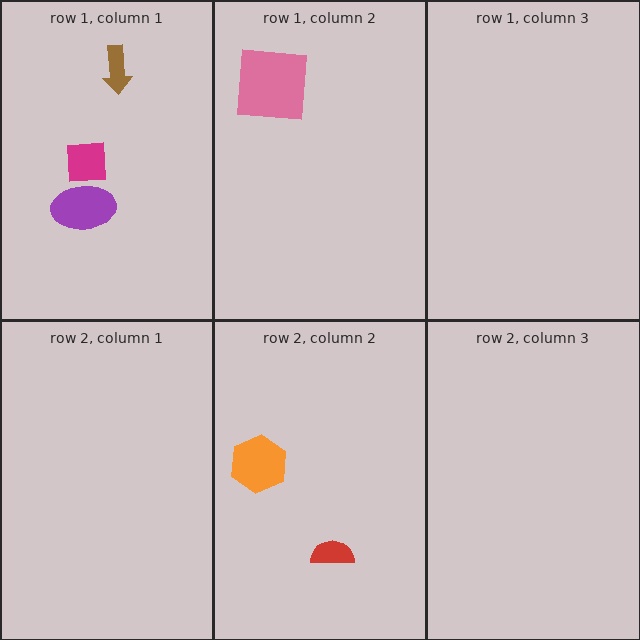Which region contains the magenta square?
The row 1, column 1 region.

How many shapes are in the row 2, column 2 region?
2.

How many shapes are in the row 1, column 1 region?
3.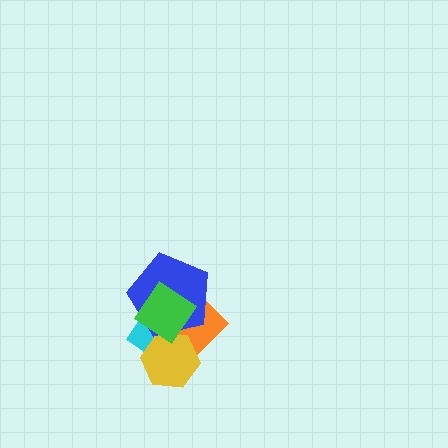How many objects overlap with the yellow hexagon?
4 objects overlap with the yellow hexagon.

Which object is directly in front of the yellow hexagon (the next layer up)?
The blue pentagon is directly in front of the yellow hexagon.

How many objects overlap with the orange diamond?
4 objects overlap with the orange diamond.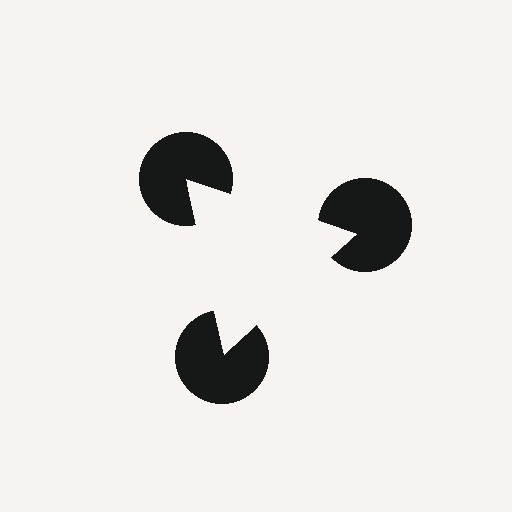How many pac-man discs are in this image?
There are 3 — one at each vertex of the illusory triangle.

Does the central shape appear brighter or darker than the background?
It typically appears slightly brighter than the background, even though no actual brightness change is drawn.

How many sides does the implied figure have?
3 sides.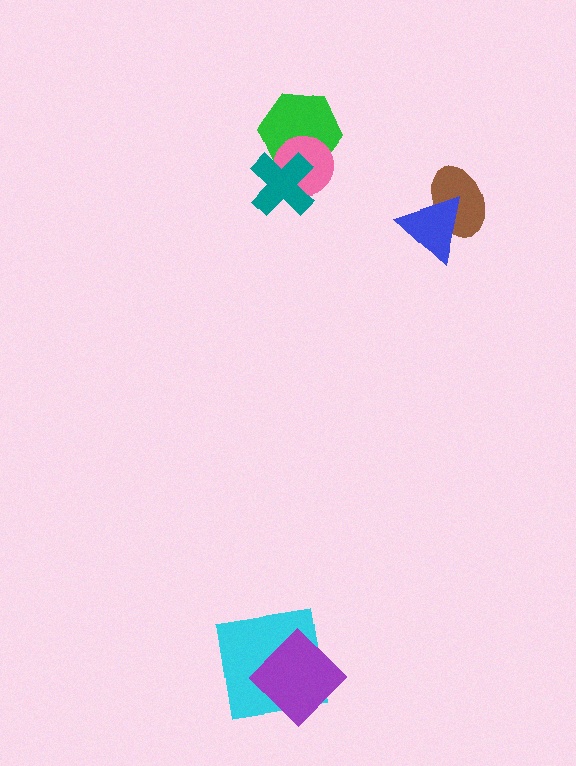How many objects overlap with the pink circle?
2 objects overlap with the pink circle.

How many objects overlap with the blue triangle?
1 object overlaps with the blue triangle.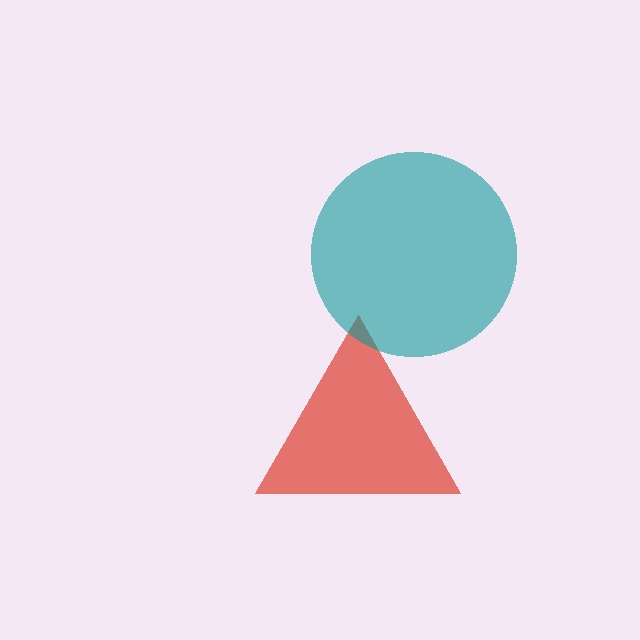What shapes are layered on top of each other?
The layered shapes are: a red triangle, a teal circle.